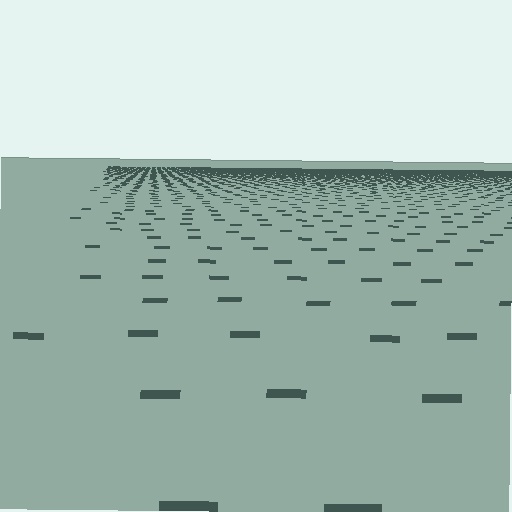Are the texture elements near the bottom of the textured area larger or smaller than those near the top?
Larger. Near the bottom, elements are closer to the viewer and appear at a bigger on-screen size.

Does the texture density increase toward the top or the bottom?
Density increases toward the top.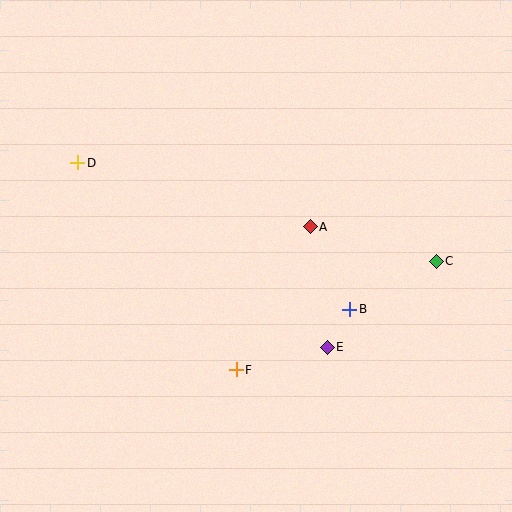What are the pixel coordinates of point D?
Point D is at (78, 163).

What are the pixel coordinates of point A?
Point A is at (310, 227).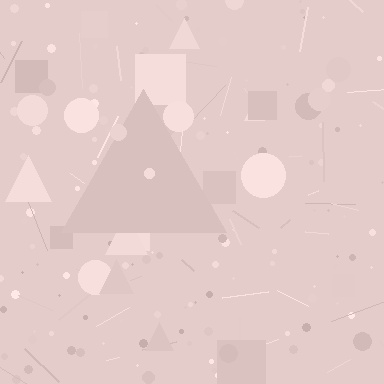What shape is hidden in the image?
A triangle is hidden in the image.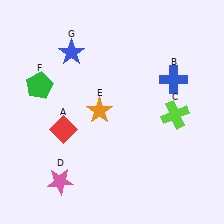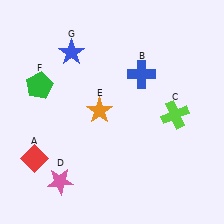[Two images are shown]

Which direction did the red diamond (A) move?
The red diamond (A) moved left.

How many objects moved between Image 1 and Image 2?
2 objects moved between the two images.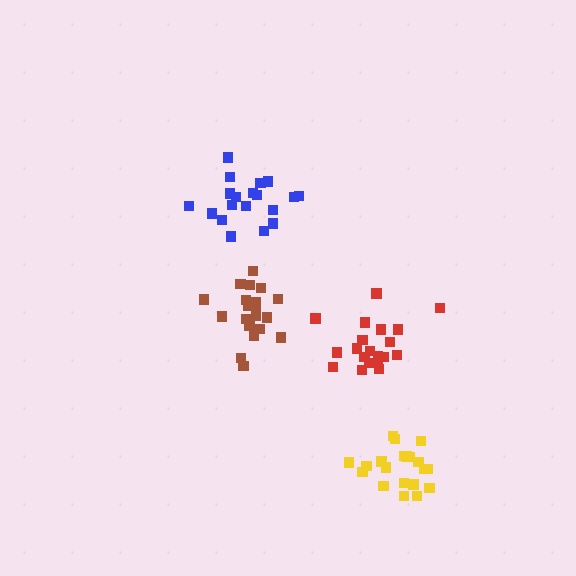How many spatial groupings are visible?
There are 4 spatial groupings.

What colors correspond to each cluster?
The clusters are colored: yellow, brown, red, blue.